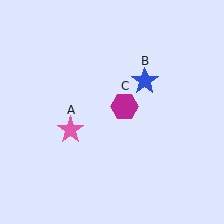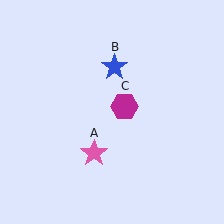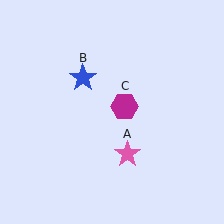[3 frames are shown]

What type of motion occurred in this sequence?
The pink star (object A), blue star (object B) rotated counterclockwise around the center of the scene.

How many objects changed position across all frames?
2 objects changed position: pink star (object A), blue star (object B).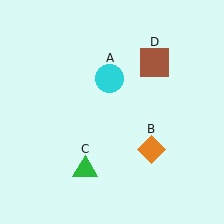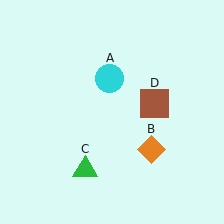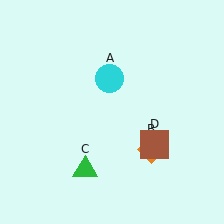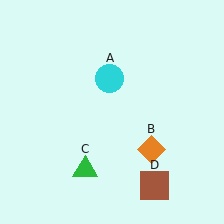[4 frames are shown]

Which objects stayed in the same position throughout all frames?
Cyan circle (object A) and orange diamond (object B) and green triangle (object C) remained stationary.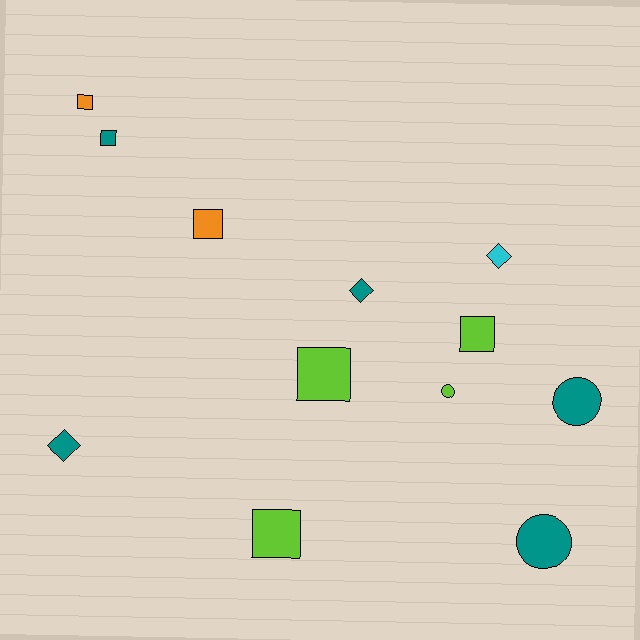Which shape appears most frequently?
Square, with 6 objects.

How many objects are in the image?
There are 12 objects.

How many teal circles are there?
There are 2 teal circles.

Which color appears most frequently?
Teal, with 5 objects.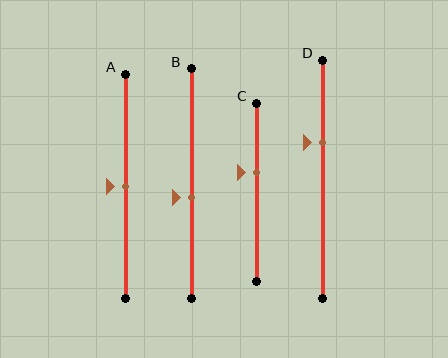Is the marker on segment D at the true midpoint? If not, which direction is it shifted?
No, the marker on segment D is shifted upward by about 15% of the segment length.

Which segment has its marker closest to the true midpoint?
Segment A has its marker closest to the true midpoint.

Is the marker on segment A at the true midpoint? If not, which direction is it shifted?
Yes, the marker on segment A is at the true midpoint.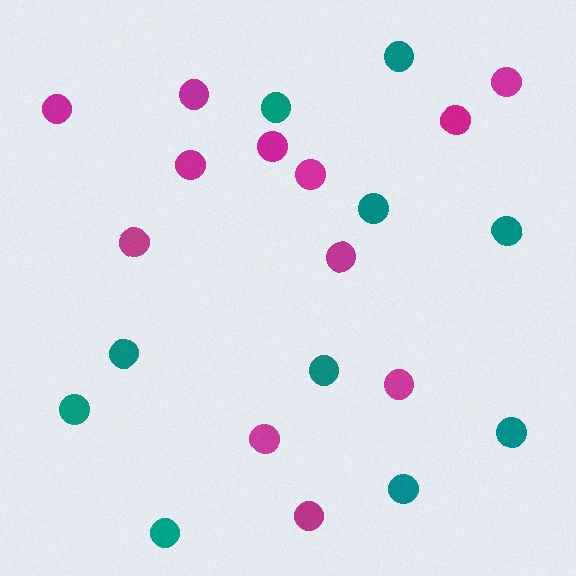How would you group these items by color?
There are 2 groups: one group of magenta circles (12) and one group of teal circles (10).